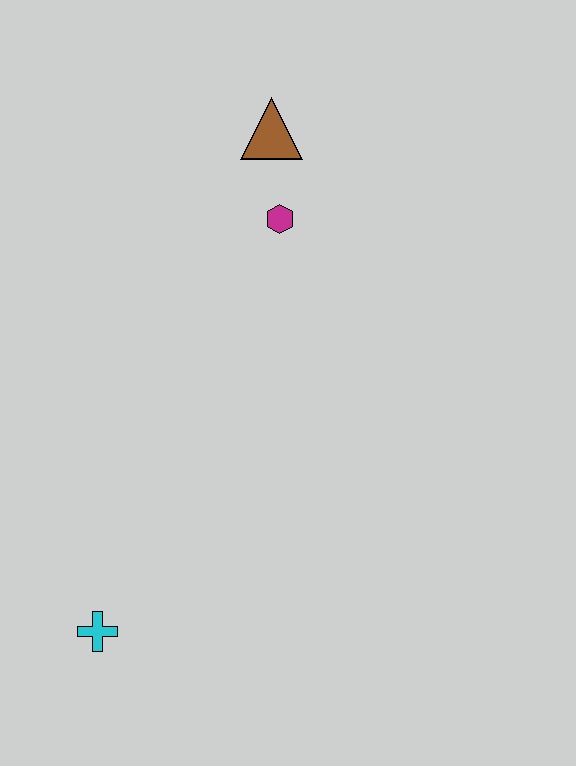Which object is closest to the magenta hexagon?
The brown triangle is closest to the magenta hexagon.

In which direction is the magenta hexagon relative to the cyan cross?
The magenta hexagon is above the cyan cross.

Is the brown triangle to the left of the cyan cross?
No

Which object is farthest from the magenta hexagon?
The cyan cross is farthest from the magenta hexagon.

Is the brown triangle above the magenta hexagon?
Yes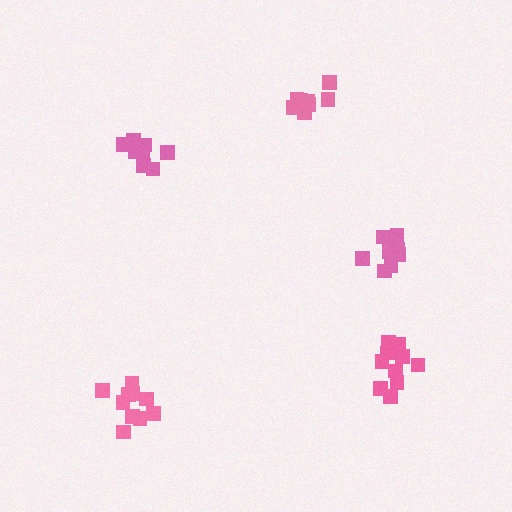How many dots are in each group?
Group 1: 8 dots, Group 2: 8 dots, Group 3: 8 dots, Group 4: 10 dots, Group 5: 10 dots (44 total).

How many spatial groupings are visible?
There are 5 spatial groupings.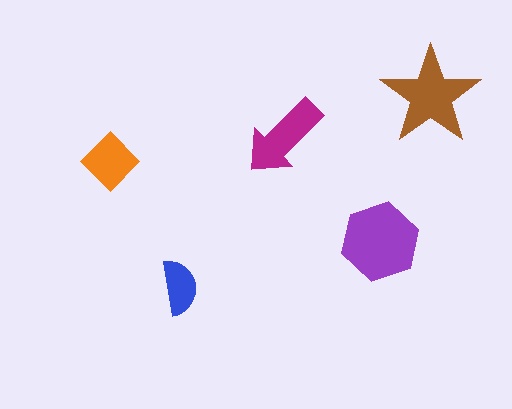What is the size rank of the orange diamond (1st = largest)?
4th.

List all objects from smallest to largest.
The blue semicircle, the orange diamond, the magenta arrow, the brown star, the purple hexagon.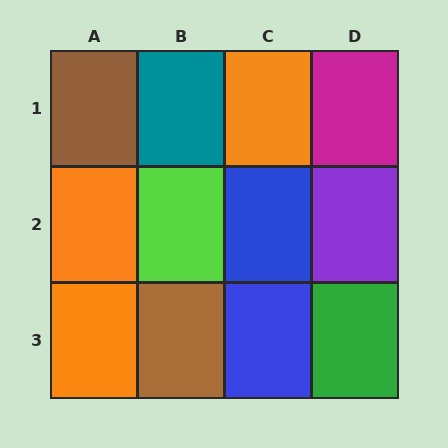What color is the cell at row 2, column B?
Lime.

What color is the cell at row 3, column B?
Brown.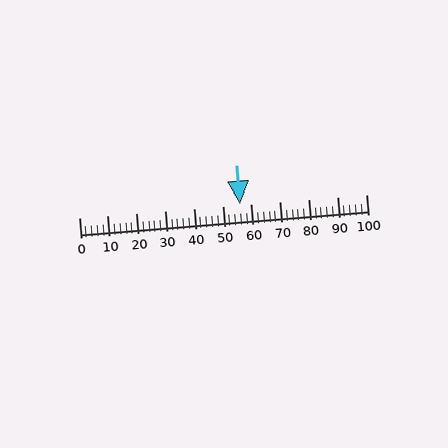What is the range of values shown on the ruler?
The ruler shows values from 0 to 100.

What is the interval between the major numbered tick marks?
The major tick marks are spaced 10 units apart.